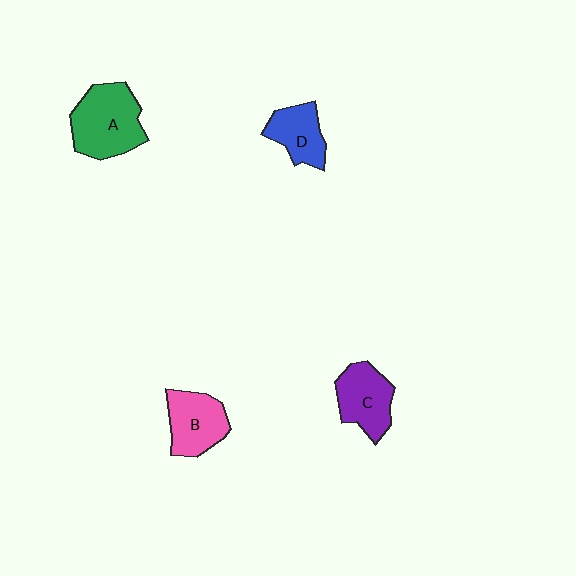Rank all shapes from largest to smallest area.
From largest to smallest: A (green), C (purple), B (pink), D (blue).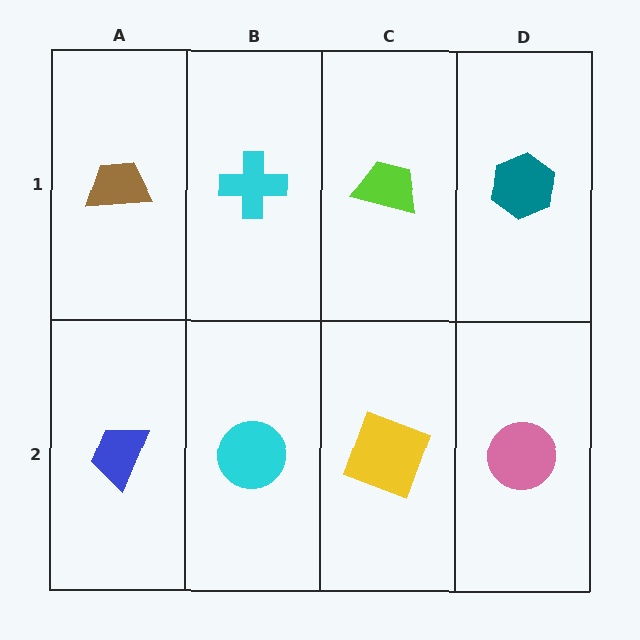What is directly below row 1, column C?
A yellow square.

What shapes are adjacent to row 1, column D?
A pink circle (row 2, column D), a lime trapezoid (row 1, column C).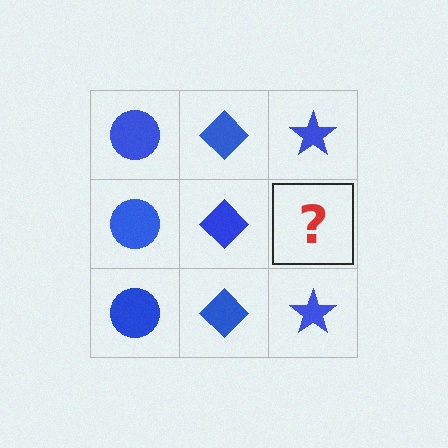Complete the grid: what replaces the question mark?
The question mark should be replaced with a blue star.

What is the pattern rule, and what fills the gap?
The rule is that each column has a consistent shape. The gap should be filled with a blue star.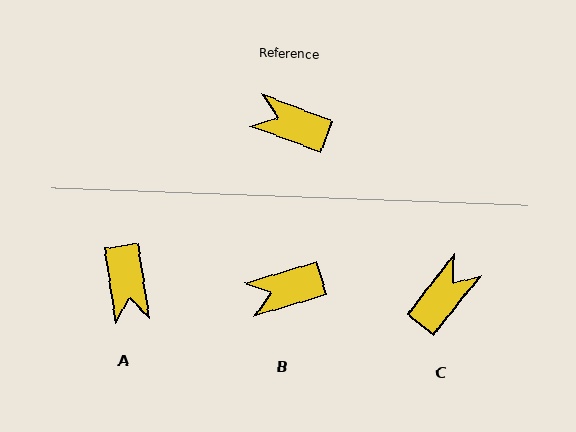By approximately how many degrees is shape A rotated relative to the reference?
Approximately 119 degrees counter-clockwise.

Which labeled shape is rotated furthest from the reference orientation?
A, about 119 degrees away.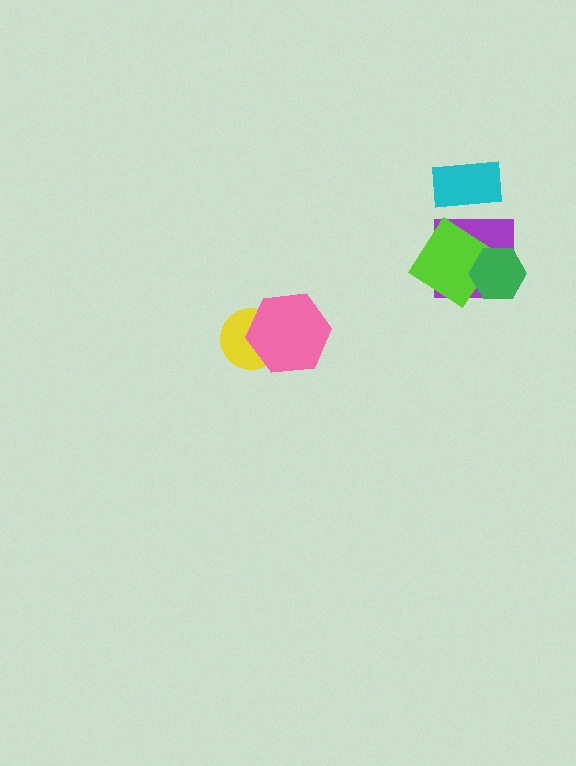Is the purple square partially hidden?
Yes, it is partially covered by another shape.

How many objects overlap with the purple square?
2 objects overlap with the purple square.